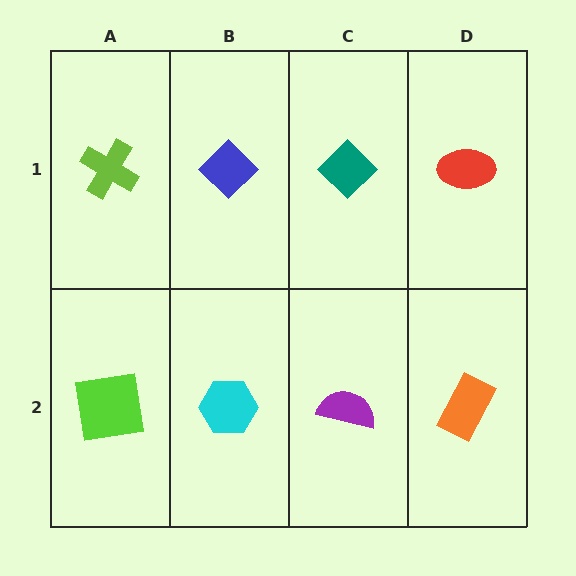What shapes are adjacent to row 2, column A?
A lime cross (row 1, column A), a cyan hexagon (row 2, column B).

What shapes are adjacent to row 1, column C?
A purple semicircle (row 2, column C), a blue diamond (row 1, column B), a red ellipse (row 1, column D).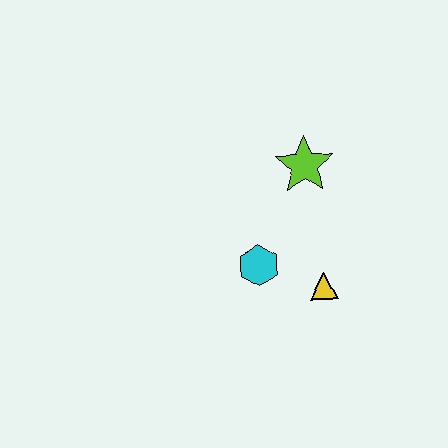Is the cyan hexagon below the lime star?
Yes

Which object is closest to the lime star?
The cyan hexagon is closest to the lime star.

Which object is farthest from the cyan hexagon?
The lime star is farthest from the cyan hexagon.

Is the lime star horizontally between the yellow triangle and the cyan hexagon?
Yes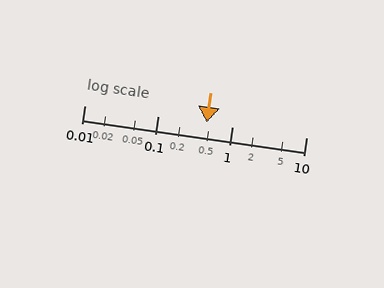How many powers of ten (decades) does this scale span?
The scale spans 3 decades, from 0.01 to 10.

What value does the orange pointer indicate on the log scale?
The pointer indicates approximately 0.45.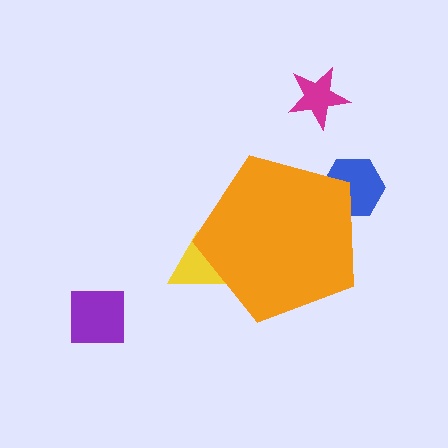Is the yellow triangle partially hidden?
Yes, the yellow triangle is partially hidden behind the orange pentagon.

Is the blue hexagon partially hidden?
Yes, the blue hexagon is partially hidden behind the orange pentagon.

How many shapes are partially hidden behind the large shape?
2 shapes are partially hidden.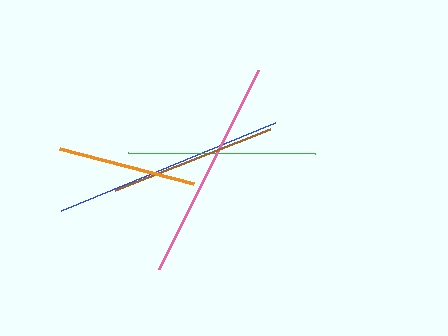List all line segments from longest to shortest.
From longest to shortest: blue, pink, green, brown, orange.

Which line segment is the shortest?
The orange line is the shortest at approximately 139 pixels.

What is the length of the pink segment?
The pink segment is approximately 223 pixels long.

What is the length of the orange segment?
The orange segment is approximately 139 pixels long.